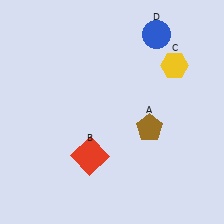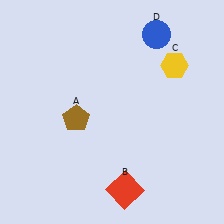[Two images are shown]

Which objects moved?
The objects that moved are: the brown pentagon (A), the red square (B).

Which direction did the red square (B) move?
The red square (B) moved right.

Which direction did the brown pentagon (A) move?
The brown pentagon (A) moved left.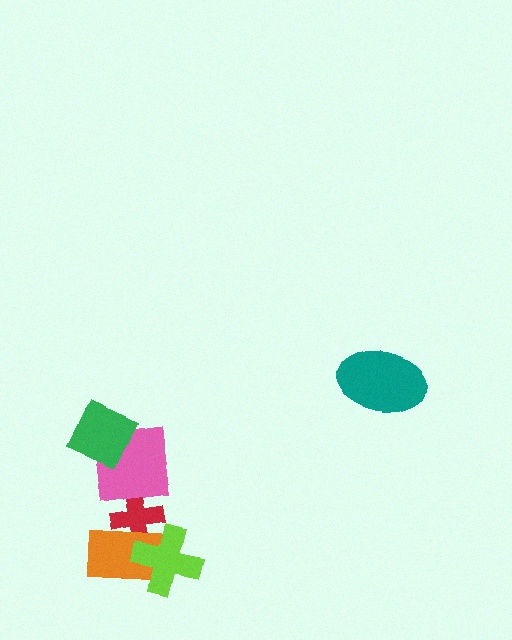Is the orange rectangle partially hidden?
Yes, it is partially covered by another shape.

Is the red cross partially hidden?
Yes, it is partially covered by another shape.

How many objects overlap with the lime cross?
2 objects overlap with the lime cross.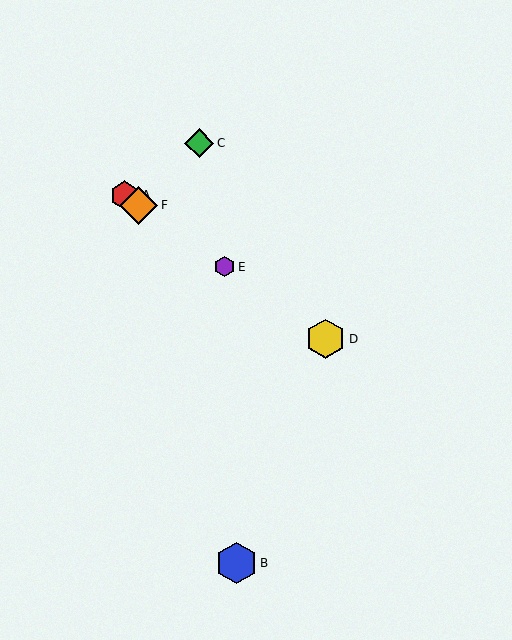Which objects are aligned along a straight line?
Objects A, D, E, F are aligned along a straight line.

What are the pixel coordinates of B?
Object B is at (236, 563).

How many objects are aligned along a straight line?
4 objects (A, D, E, F) are aligned along a straight line.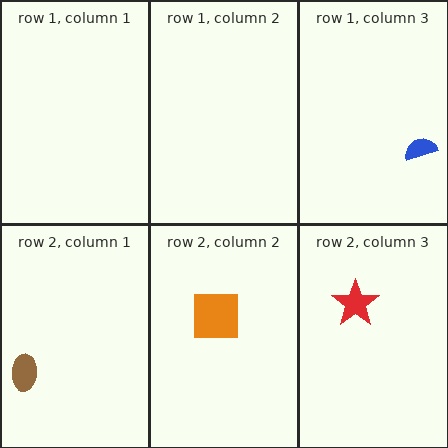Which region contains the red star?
The row 2, column 3 region.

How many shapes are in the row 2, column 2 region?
1.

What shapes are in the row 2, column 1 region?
The brown ellipse.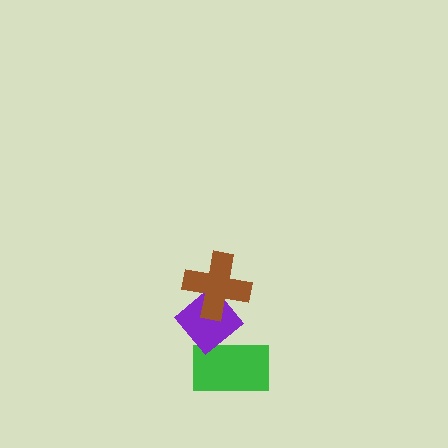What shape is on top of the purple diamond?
The brown cross is on top of the purple diamond.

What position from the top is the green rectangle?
The green rectangle is 3rd from the top.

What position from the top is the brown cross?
The brown cross is 1st from the top.